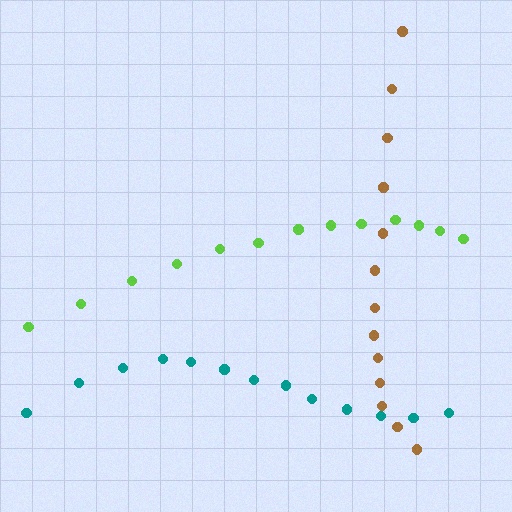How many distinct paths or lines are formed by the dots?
There are 3 distinct paths.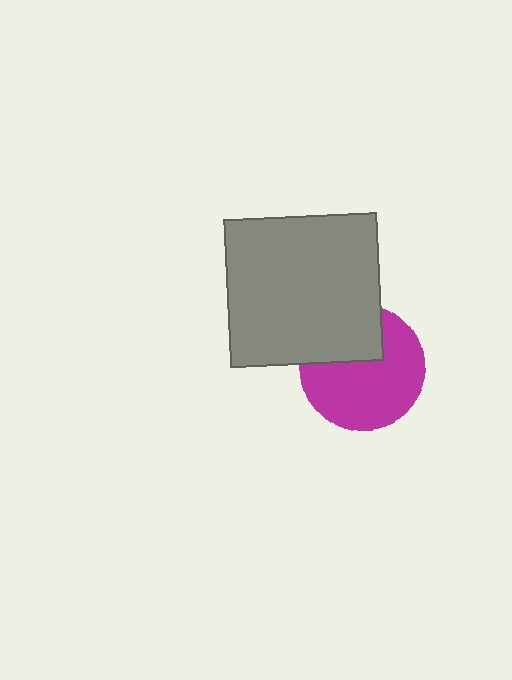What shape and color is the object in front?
The object in front is a gray rectangle.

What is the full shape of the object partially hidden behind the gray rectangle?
The partially hidden object is a magenta circle.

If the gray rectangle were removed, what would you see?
You would see the complete magenta circle.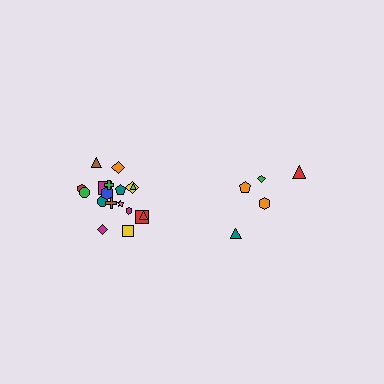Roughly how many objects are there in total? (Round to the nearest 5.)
Roughly 25 objects in total.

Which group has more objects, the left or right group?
The left group.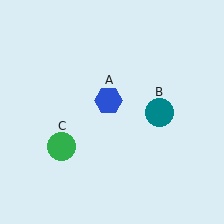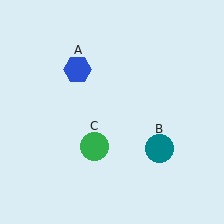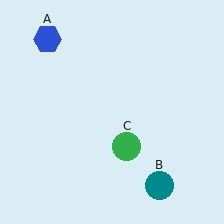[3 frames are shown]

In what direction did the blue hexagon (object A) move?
The blue hexagon (object A) moved up and to the left.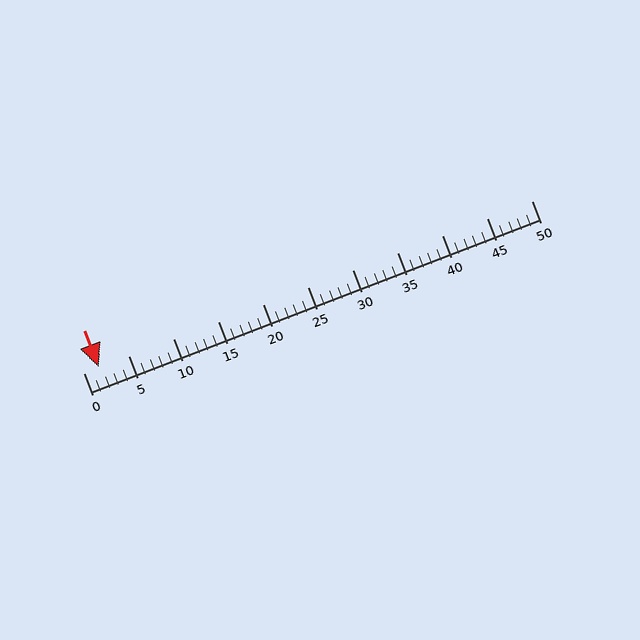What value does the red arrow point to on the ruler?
The red arrow points to approximately 2.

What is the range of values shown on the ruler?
The ruler shows values from 0 to 50.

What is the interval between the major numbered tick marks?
The major tick marks are spaced 5 units apart.